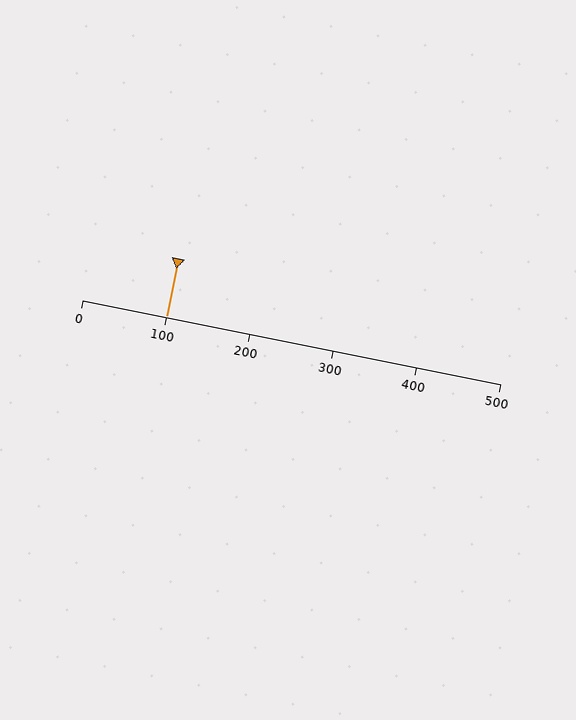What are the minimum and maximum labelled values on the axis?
The axis runs from 0 to 500.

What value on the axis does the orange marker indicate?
The marker indicates approximately 100.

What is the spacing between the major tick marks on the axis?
The major ticks are spaced 100 apart.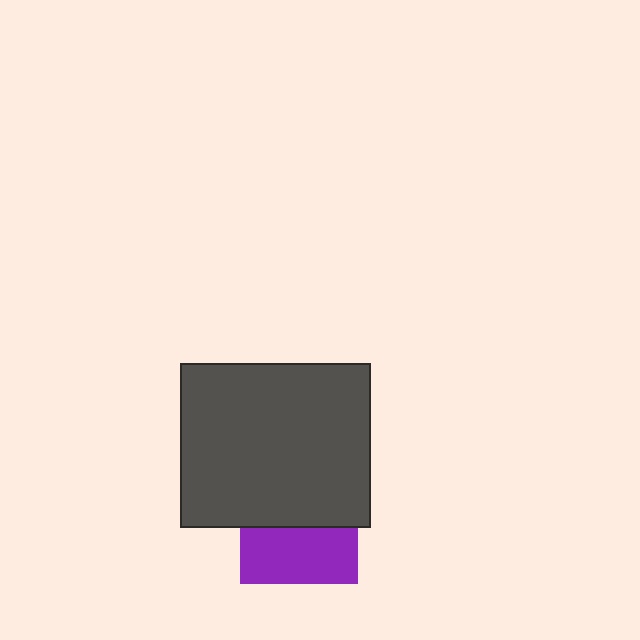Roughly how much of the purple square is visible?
About half of it is visible (roughly 47%).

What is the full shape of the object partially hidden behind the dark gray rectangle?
The partially hidden object is a purple square.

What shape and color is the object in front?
The object in front is a dark gray rectangle.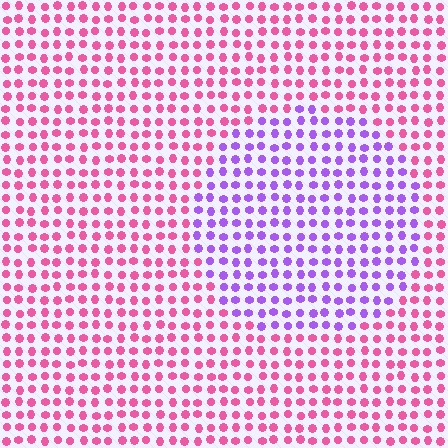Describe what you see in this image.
The image is filled with small pink elements in a uniform arrangement. A circle-shaped region is visible where the elements are tinted to a slightly different hue, forming a subtle color boundary.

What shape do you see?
I see a circle.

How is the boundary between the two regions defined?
The boundary is defined purely by a slight shift in hue (about 57 degrees). Spacing, size, and orientation are identical on both sides.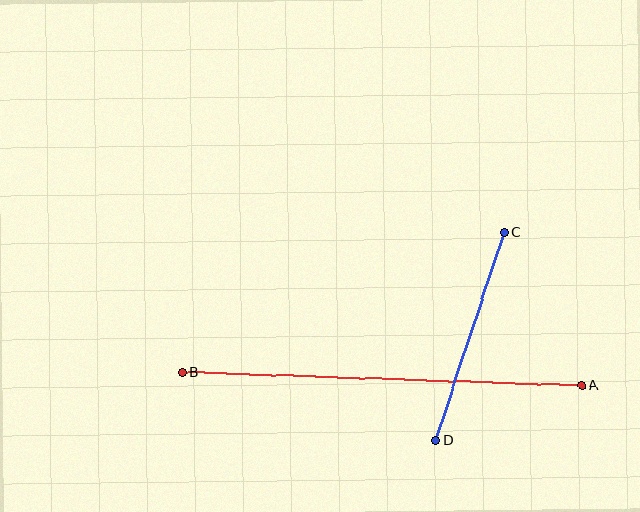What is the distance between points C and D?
The distance is approximately 219 pixels.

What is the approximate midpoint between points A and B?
The midpoint is at approximately (382, 379) pixels.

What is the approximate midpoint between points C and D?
The midpoint is at approximately (470, 336) pixels.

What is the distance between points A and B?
The distance is approximately 399 pixels.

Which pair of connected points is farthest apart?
Points A and B are farthest apart.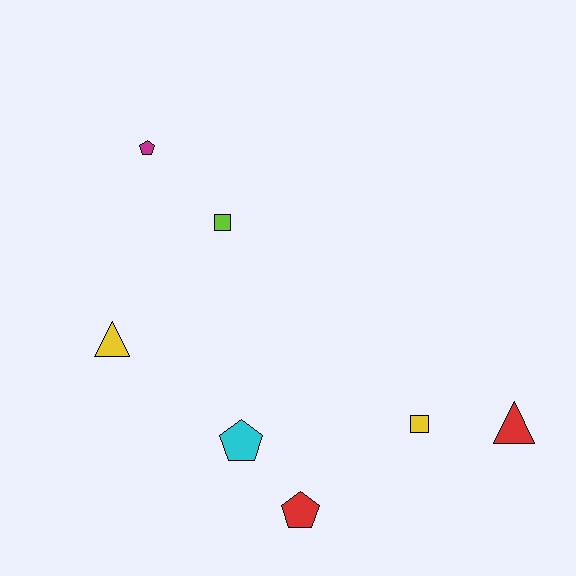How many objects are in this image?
There are 7 objects.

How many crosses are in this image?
There are no crosses.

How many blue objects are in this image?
There are no blue objects.